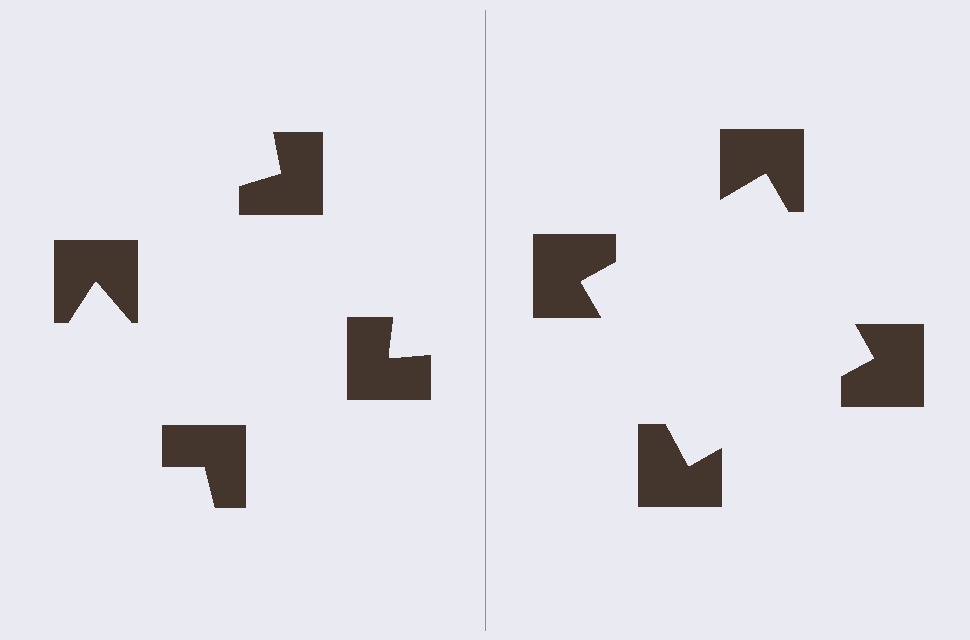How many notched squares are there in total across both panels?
8 — 4 on each side.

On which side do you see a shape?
An illusory square appears on the right side. On the left side the wedge cuts are rotated, so no coherent shape forms.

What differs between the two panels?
The notched squares are positioned identically on both sides; only the wedge orientations differ. On the right they align to a square; on the left they are misaligned.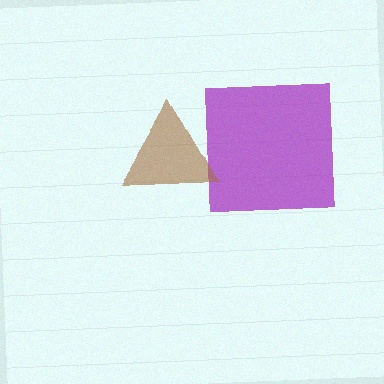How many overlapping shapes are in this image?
There are 2 overlapping shapes in the image.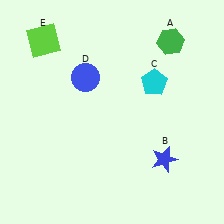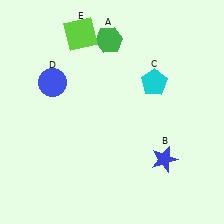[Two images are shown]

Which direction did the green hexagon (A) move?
The green hexagon (A) moved left.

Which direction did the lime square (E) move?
The lime square (E) moved right.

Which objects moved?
The objects that moved are: the green hexagon (A), the blue circle (D), the lime square (E).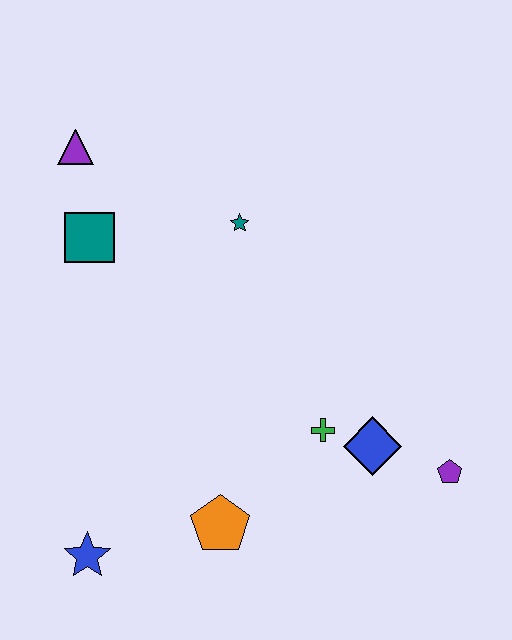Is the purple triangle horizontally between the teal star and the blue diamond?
No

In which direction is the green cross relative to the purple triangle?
The green cross is below the purple triangle.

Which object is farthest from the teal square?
The purple pentagon is farthest from the teal square.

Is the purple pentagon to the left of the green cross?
No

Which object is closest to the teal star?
The teal square is closest to the teal star.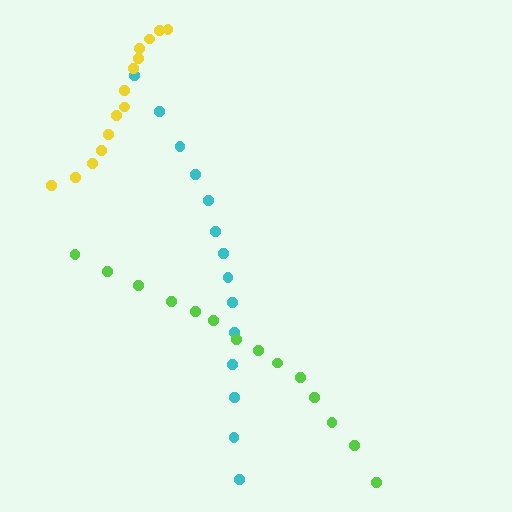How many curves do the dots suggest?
There are 3 distinct paths.